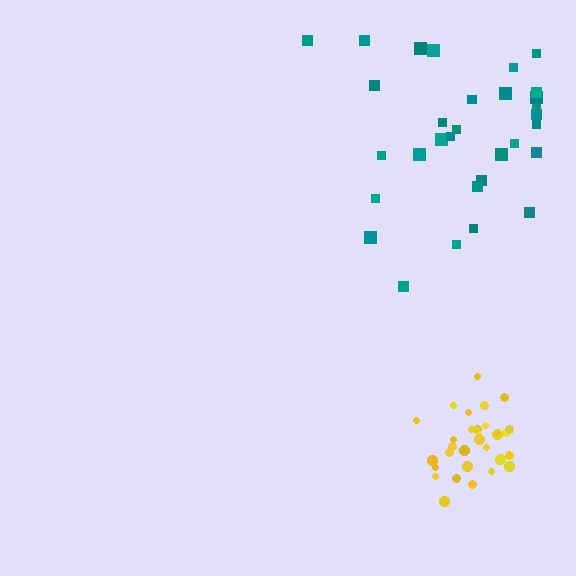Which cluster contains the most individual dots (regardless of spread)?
Teal (33).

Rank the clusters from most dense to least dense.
yellow, teal.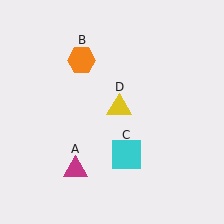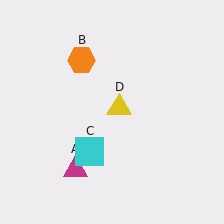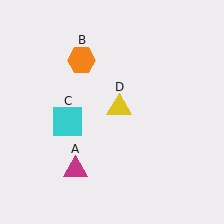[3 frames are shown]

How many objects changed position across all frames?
1 object changed position: cyan square (object C).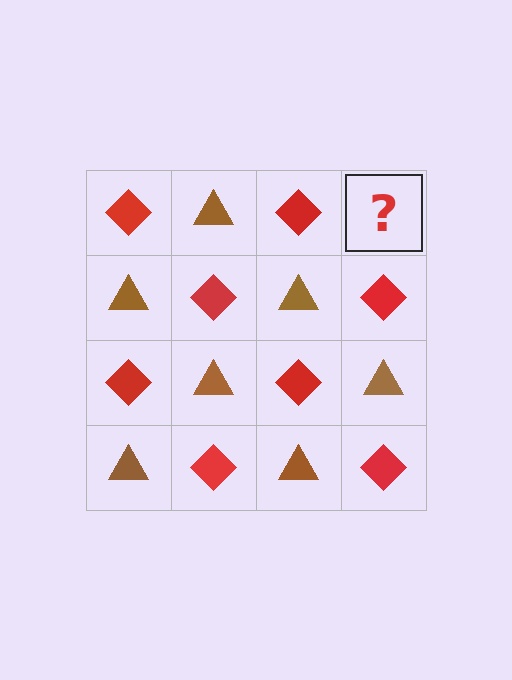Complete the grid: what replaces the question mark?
The question mark should be replaced with a brown triangle.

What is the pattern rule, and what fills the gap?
The rule is that it alternates red diamond and brown triangle in a checkerboard pattern. The gap should be filled with a brown triangle.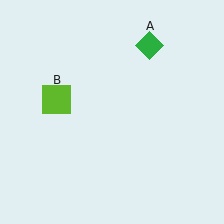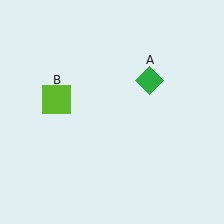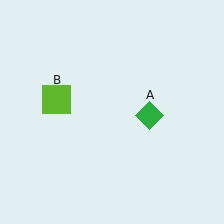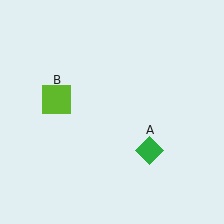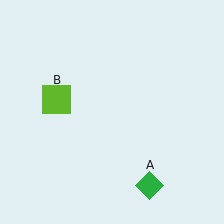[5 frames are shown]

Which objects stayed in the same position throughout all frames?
Lime square (object B) remained stationary.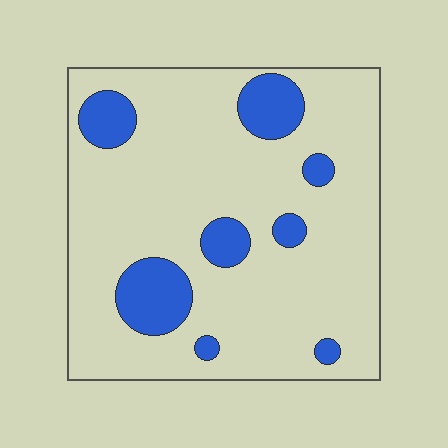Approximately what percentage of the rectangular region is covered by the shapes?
Approximately 15%.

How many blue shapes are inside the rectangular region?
8.